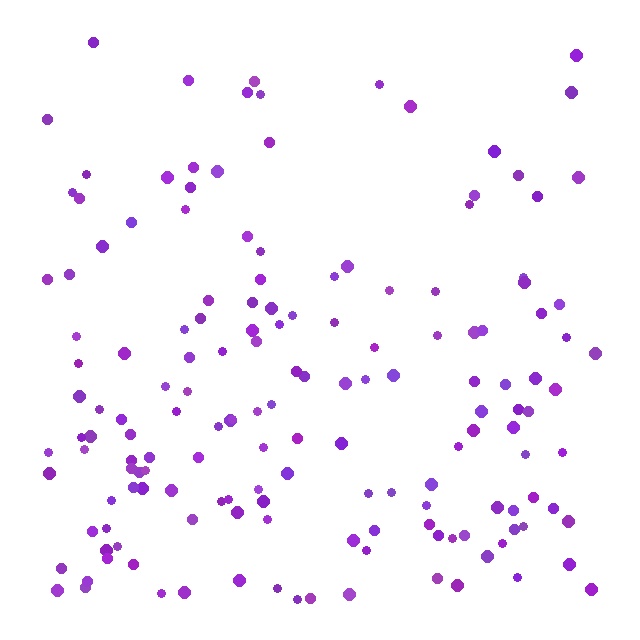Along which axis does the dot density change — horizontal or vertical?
Vertical.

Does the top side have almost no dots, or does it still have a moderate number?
Still a moderate number, just noticeably fewer than the bottom.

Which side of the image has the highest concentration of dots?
The bottom.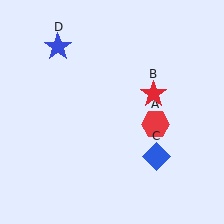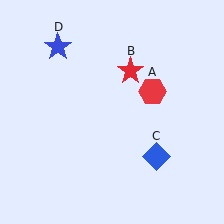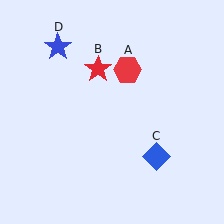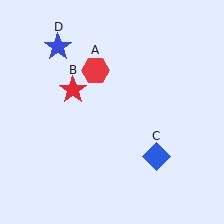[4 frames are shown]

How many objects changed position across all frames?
2 objects changed position: red hexagon (object A), red star (object B).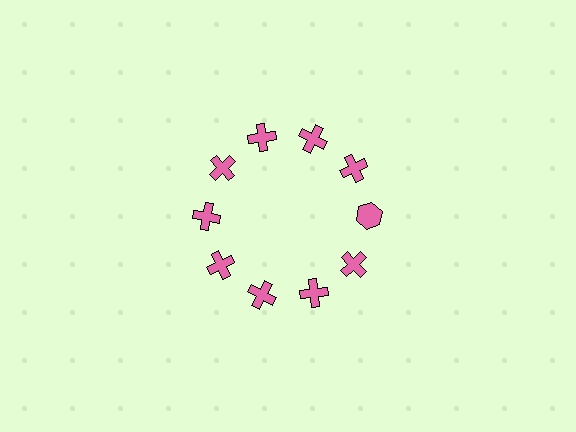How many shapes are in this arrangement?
There are 10 shapes arranged in a ring pattern.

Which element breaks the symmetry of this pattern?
The pink hexagon at roughly the 3 o'clock position breaks the symmetry. All other shapes are pink crosses.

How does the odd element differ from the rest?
It has a different shape: hexagon instead of cross.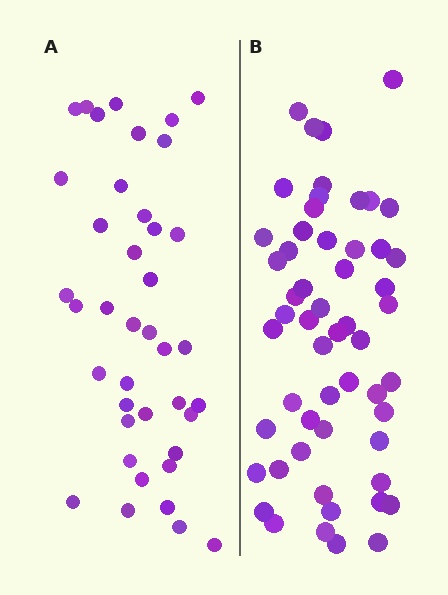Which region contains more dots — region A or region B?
Region B (the right region) has more dots.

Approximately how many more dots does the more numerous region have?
Region B has approximately 15 more dots than region A.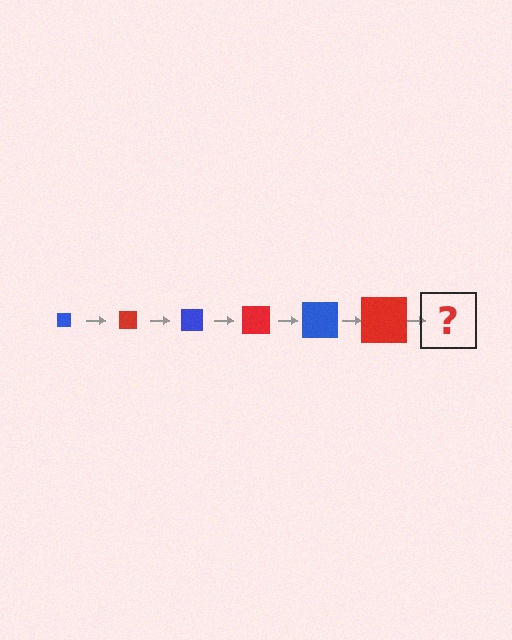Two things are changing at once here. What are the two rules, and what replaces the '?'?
The two rules are that the square grows larger each step and the color cycles through blue and red. The '?' should be a blue square, larger than the previous one.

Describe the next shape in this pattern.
It should be a blue square, larger than the previous one.